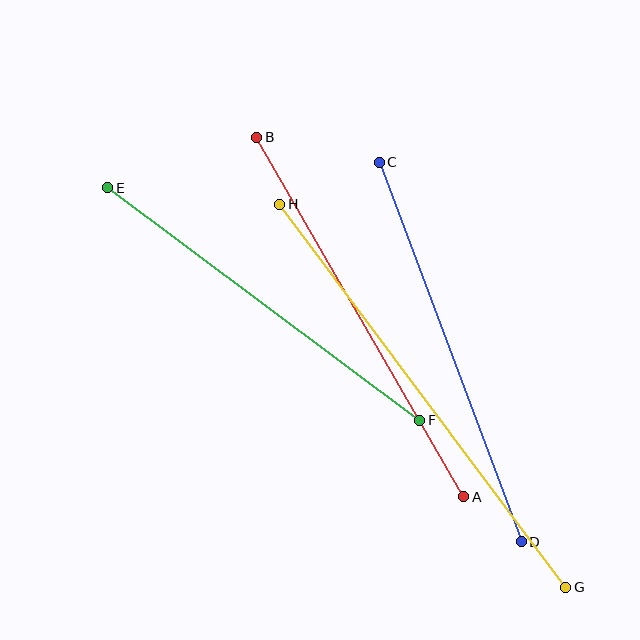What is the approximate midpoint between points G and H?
The midpoint is at approximately (423, 396) pixels.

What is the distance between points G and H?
The distance is approximately 478 pixels.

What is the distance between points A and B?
The distance is approximately 415 pixels.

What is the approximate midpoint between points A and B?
The midpoint is at approximately (360, 317) pixels.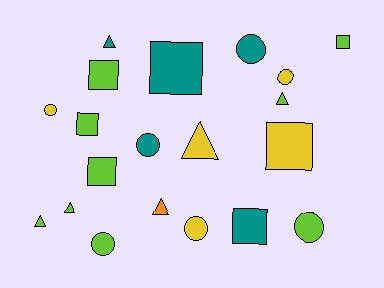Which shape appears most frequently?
Circle, with 7 objects.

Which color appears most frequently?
Lime, with 9 objects.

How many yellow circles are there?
There are 3 yellow circles.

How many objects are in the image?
There are 20 objects.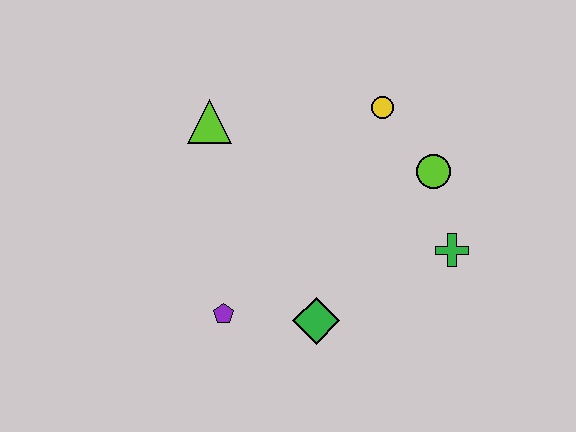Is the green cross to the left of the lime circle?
No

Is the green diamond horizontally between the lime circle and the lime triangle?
Yes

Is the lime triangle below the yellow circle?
Yes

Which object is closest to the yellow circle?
The lime circle is closest to the yellow circle.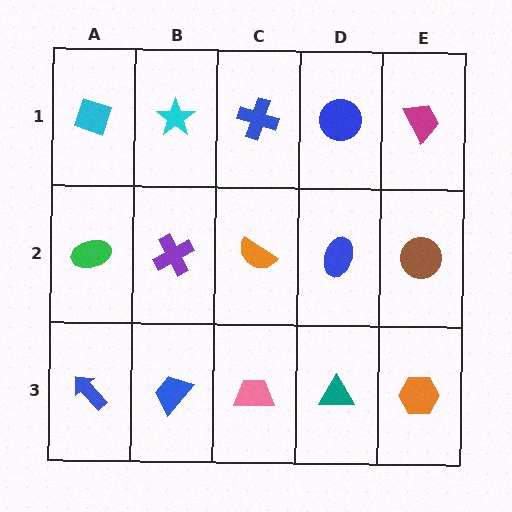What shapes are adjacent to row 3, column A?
A green ellipse (row 2, column A), a blue trapezoid (row 3, column B).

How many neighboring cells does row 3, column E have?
2.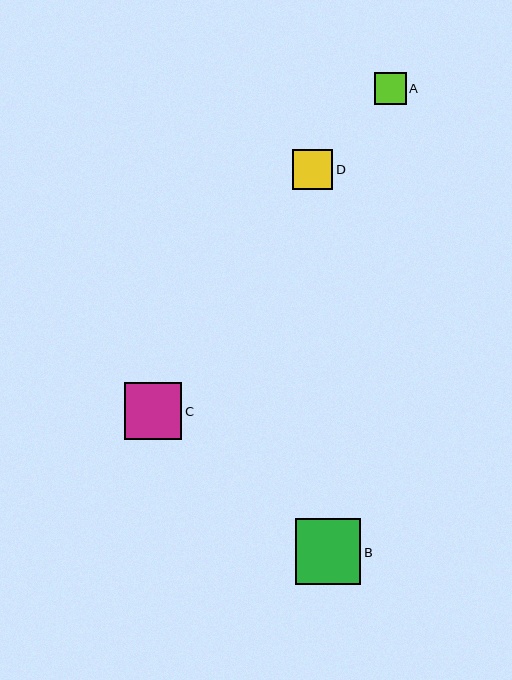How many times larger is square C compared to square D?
Square C is approximately 1.4 times the size of square D.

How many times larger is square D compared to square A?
Square D is approximately 1.3 times the size of square A.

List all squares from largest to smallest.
From largest to smallest: B, C, D, A.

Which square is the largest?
Square B is the largest with a size of approximately 65 pixels.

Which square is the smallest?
Square A is the smallest with a size of approximately 32 pixels.